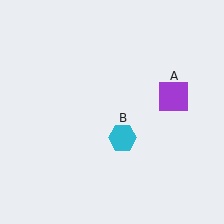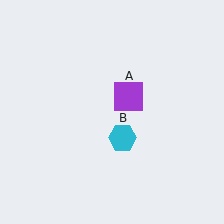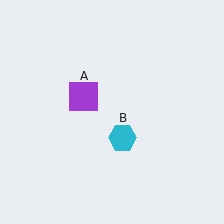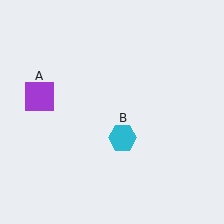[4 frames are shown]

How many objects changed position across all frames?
1 object changed position: purple square (object A).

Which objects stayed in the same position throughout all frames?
Cyan hexagon (object B) remained stationary.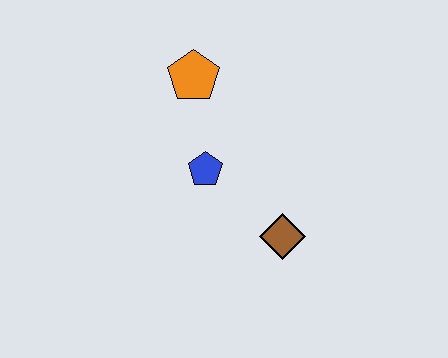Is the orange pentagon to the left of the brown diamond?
Yes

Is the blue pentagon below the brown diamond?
No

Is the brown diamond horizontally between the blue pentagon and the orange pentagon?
No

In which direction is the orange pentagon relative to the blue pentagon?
The orange pentagon is above the blue pentagon.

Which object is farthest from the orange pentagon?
The brown diamond is farthest from the orange pentagon.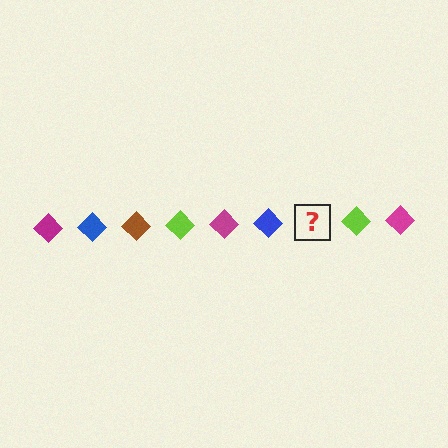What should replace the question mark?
The question mark should be replaced with a brown diamond.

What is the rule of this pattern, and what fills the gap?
The rule is that the pattern cycles through magenta, blue, brown, lime diamonds. The gap should be filled with a brown diamond.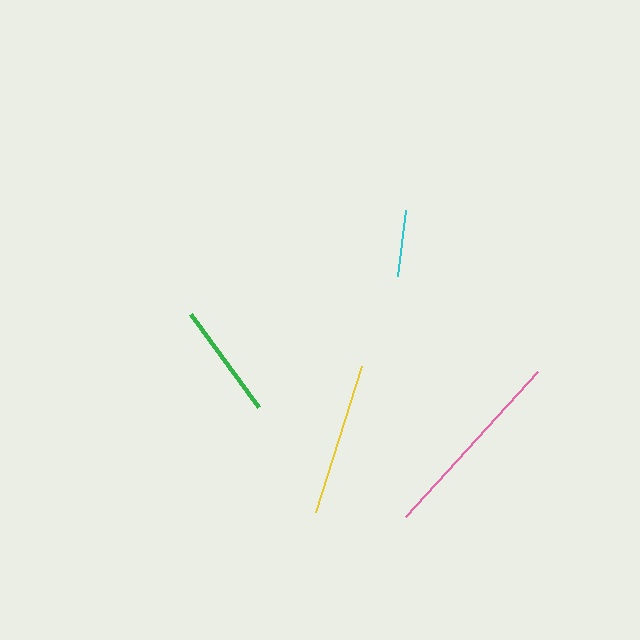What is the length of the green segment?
The green segment is approximately 116 pixels long.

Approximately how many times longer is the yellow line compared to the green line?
The yellow line is approximately 1.3 times the length of the green line.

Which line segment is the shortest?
The cyan line is the shortest at approximately 67 pixels.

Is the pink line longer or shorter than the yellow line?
The pink line is longer than the yellow line.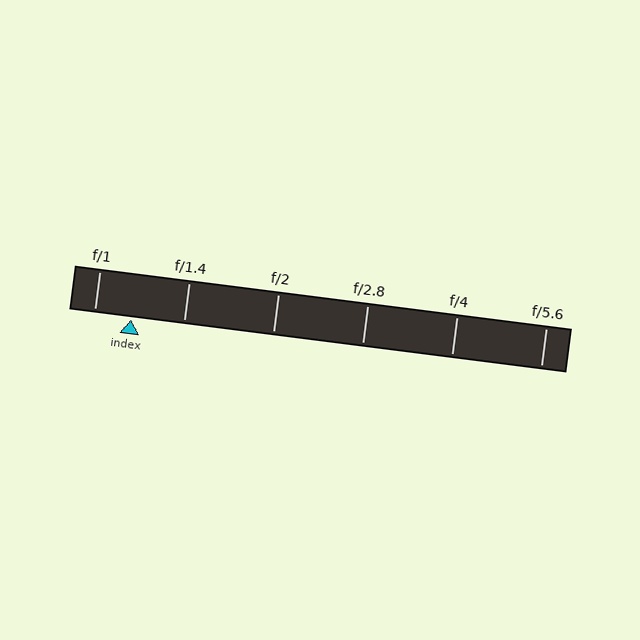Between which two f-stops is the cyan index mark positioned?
The index mark is between f/1 and f/1.4.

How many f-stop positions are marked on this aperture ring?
There are 6 f-stop positions marked.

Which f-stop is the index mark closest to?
The index mark is closest to f/1.